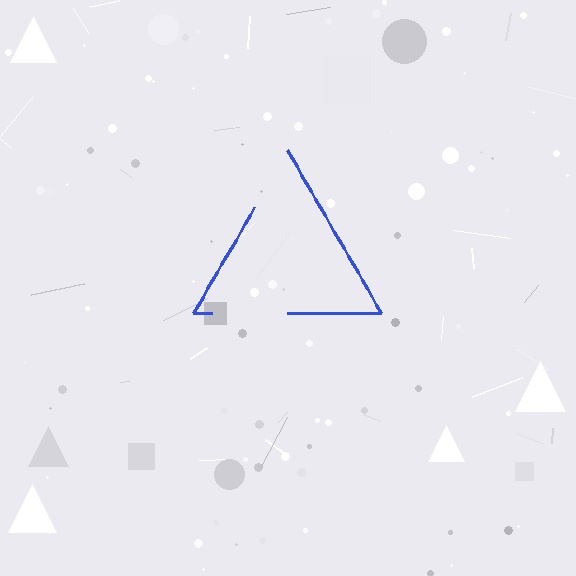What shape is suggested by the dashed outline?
The dashed outline suggests a triangle.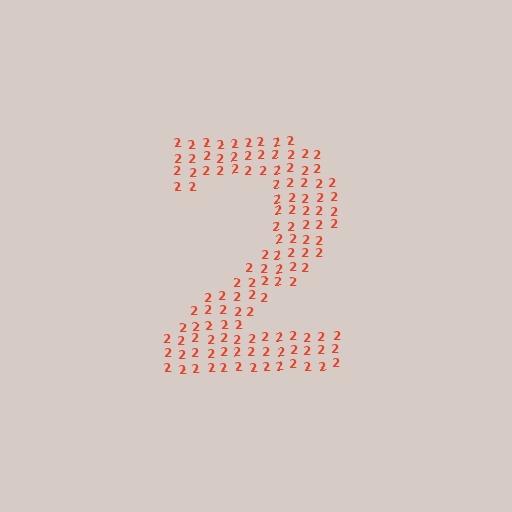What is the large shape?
The large shape is the digit 2.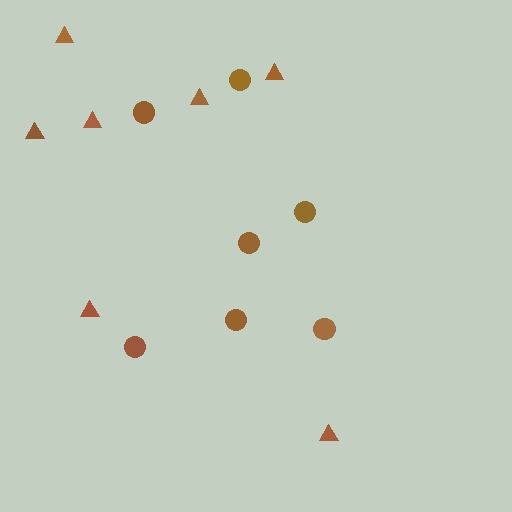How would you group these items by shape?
There are 2 groups: one group of circles (7) and one group of triangles (7).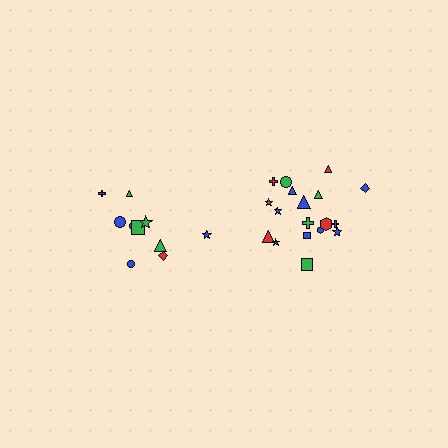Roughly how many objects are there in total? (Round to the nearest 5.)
Roughly 30 objects in total.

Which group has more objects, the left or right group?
The right group.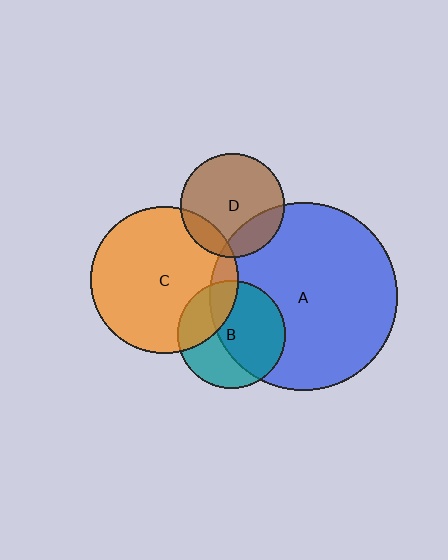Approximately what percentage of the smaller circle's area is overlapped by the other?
Approximately 30%.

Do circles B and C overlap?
Yes.